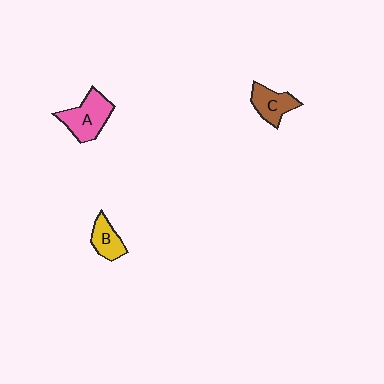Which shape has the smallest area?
Shape B (yellow).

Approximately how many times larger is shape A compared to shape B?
Approximately 1.7 times.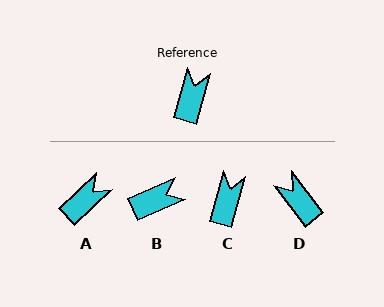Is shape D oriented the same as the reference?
No, it is off by about 53 degrees.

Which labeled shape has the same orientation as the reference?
C.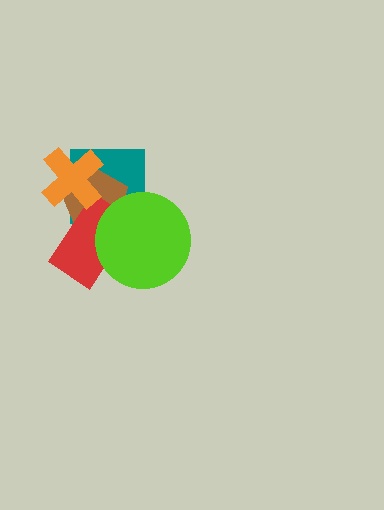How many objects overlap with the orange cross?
3 objects overlap with the orange cross.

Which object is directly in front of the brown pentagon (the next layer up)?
The red rectangle is directly in front of the brown pentagon.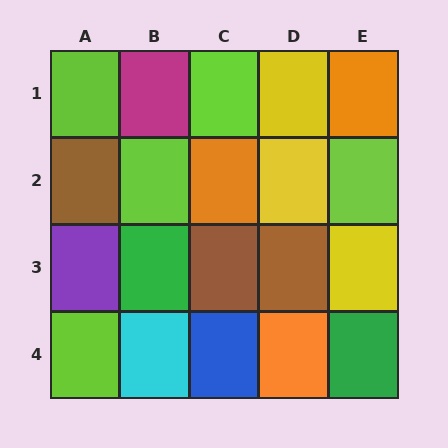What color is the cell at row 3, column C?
Brown.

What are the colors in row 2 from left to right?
Brown, lime, orange, yellow, lime.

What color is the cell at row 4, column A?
Lime.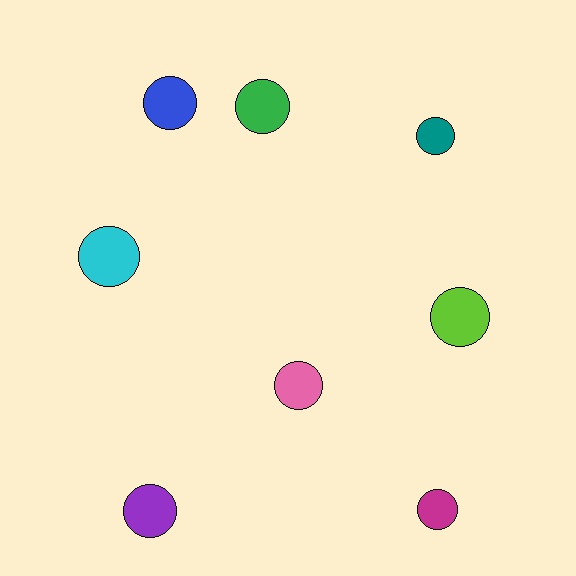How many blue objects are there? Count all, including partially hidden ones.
There is 1 blue object.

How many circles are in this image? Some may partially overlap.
There are 8 circles.